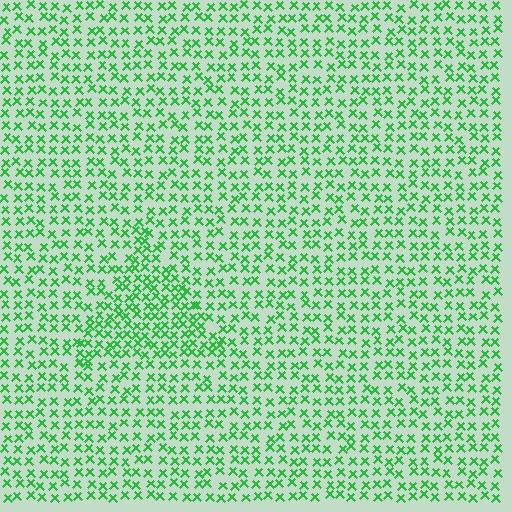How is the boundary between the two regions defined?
The boundary is defined by a change in element density (approximately 1.6x ratio). All elements are the same color, size, and shape.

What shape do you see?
I see a triangle.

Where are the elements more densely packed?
The elements are more densely packed inside the triangle boundary.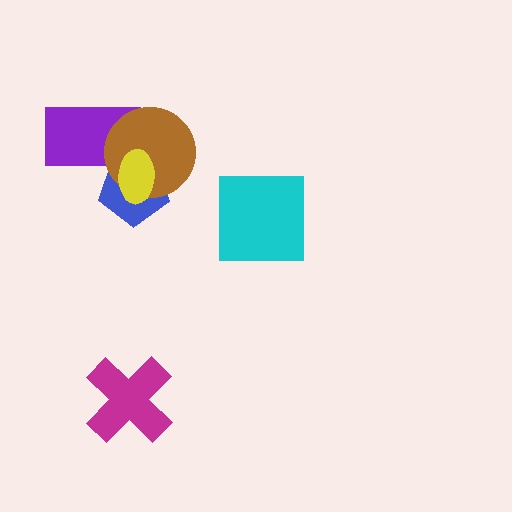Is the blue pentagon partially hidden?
Yes, it is partially covered by another shape.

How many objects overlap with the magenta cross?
0 objects overlap with the magenta cross.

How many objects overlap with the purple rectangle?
3 objects overlap with the purple rectangle.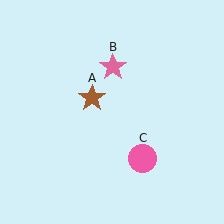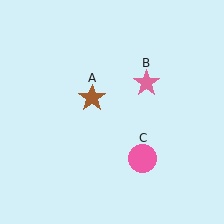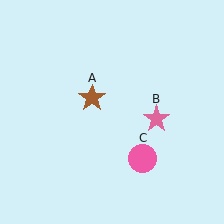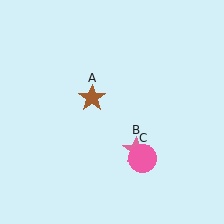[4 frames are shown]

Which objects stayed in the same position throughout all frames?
Brown star (object A) and pink circle (object C) remained stationary.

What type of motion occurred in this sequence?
The pink star (object B) rotated clockwise around the center of the scene.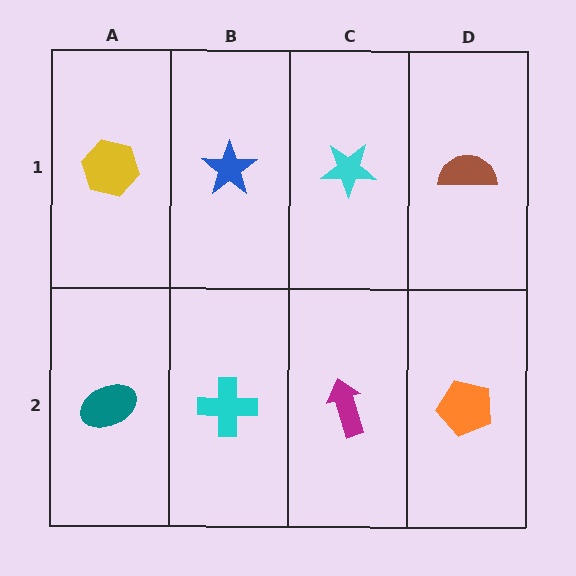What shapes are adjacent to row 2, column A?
A yellow hexagon (row 1, column A), a cyan cross (row 2, column B).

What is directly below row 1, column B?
A cyan cross.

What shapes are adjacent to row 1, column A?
A teal ellipse (row 2, column A), a blue star (row 1, column B).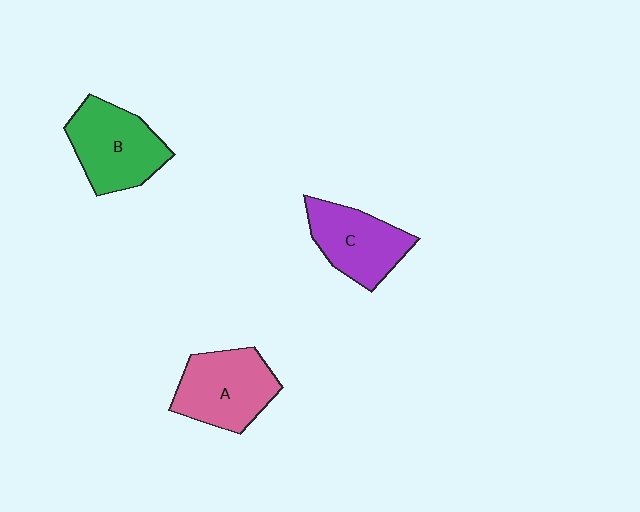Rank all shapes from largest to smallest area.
From largest to smallest: B (green), A (pink), C (purple).